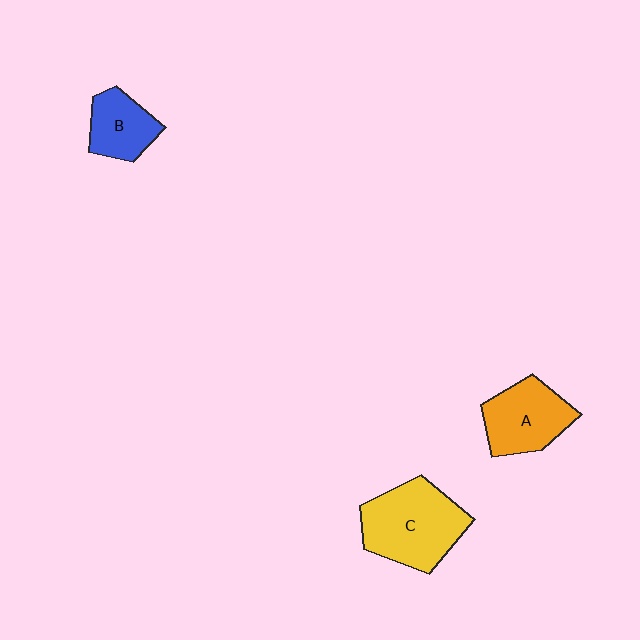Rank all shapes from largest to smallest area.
From largest to smallest: C (yellow), A (orange), B (blue).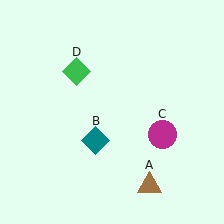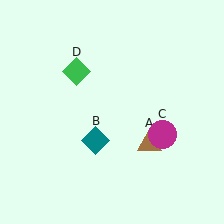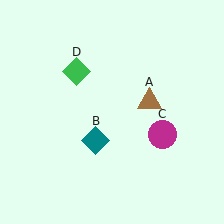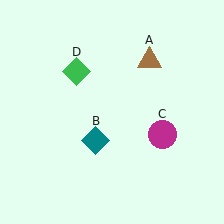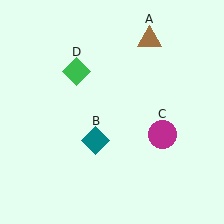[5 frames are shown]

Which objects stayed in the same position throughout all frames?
Teal diamond (object B) and magenta circle (object C) and green diamond (object D) remained stationary.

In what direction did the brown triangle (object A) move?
The brown triangle (object A) moved up.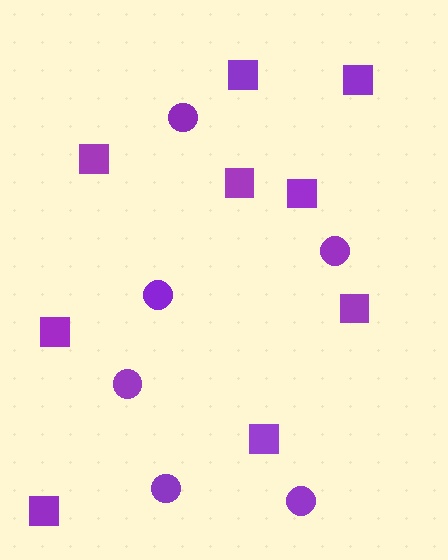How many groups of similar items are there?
There are 2 groups: one group of squares (9) and one group of circles (6).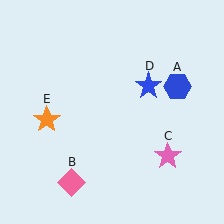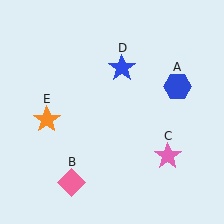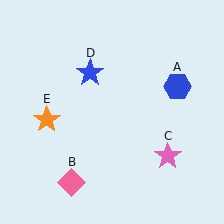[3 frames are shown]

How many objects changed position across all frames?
1 object changed position: blue star (object D).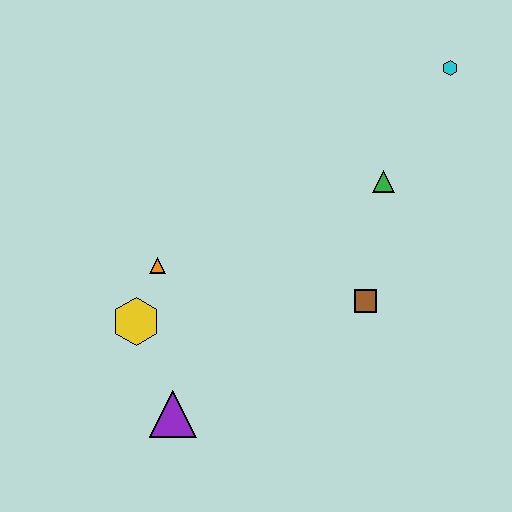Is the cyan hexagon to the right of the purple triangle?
Yes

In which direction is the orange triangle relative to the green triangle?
The orange triangle is to the left of the green triangle.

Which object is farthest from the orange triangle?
The cyan hexagon is farthest from the orange triangle.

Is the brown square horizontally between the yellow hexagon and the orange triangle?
No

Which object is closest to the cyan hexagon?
The green triangle is closest to the cyan hexagon.